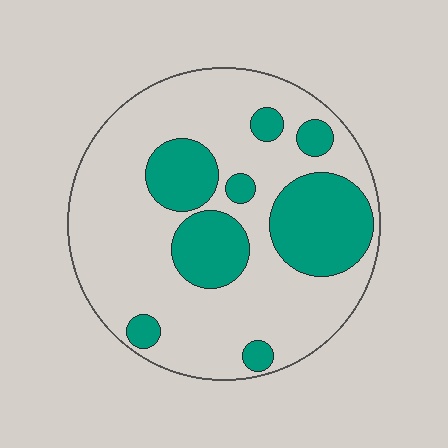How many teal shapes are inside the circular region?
8.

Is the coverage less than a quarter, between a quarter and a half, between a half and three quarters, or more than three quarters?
Between a quarter and a half.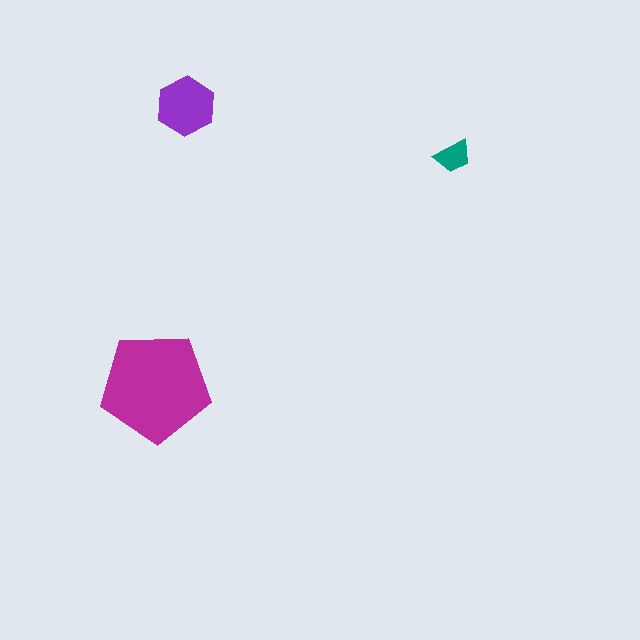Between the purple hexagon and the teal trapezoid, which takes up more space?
The purple hexagon.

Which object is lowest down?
The magenta pentagon is bottommost.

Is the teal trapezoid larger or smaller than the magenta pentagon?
Smaller.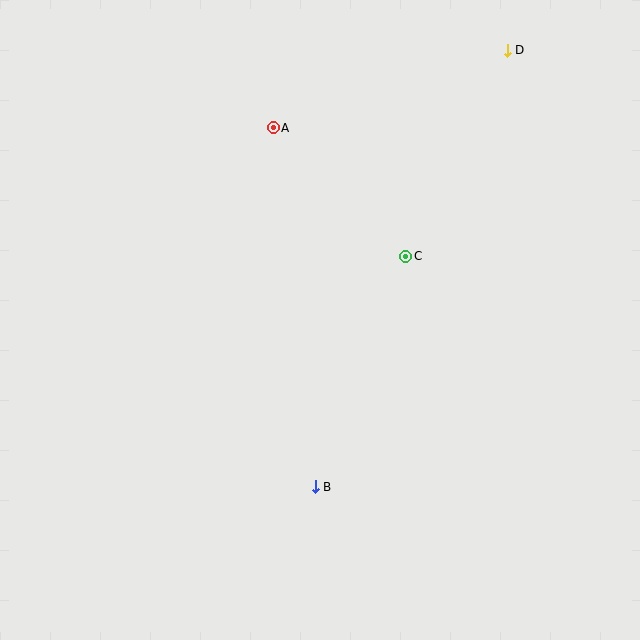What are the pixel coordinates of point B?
Point B is at (315, 487).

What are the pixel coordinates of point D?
Point D is at (507, 50).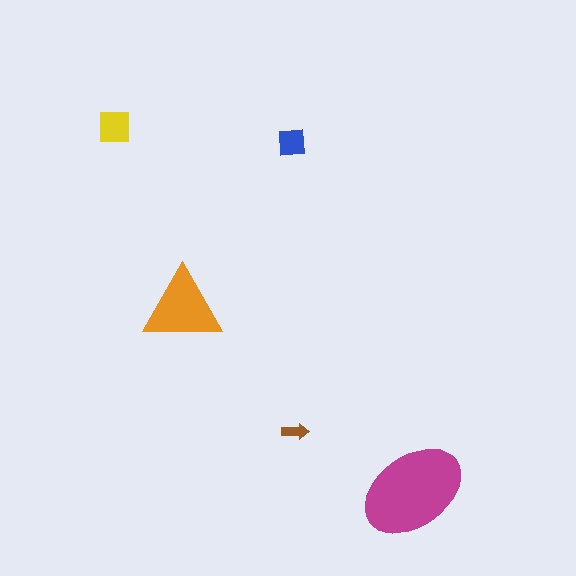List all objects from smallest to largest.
The brown arrow, the blue square, the yellow square, the orange triangle, the magenta ellipse.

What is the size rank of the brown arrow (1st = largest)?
5th.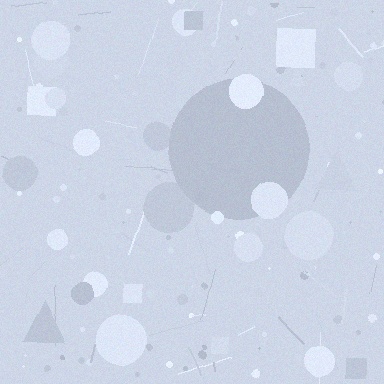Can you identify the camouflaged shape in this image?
The camouflaged shape is a circle.